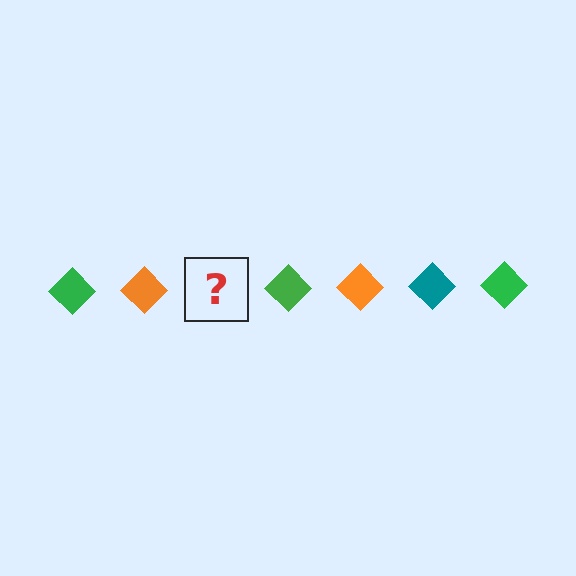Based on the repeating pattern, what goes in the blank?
The blank should be a teal diamond.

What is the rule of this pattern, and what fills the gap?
The rule is that the pattern cycles through green, orange, teal diamonds. The gap should be filled with a teal diamond.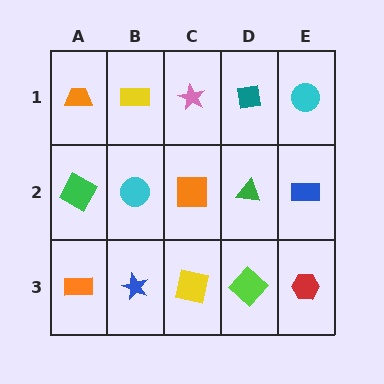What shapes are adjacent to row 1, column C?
An orange square (row 2, column C), a yellow rectangle (row 1, column B), a teal square (row 1, column D).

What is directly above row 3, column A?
A green square.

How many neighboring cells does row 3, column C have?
3.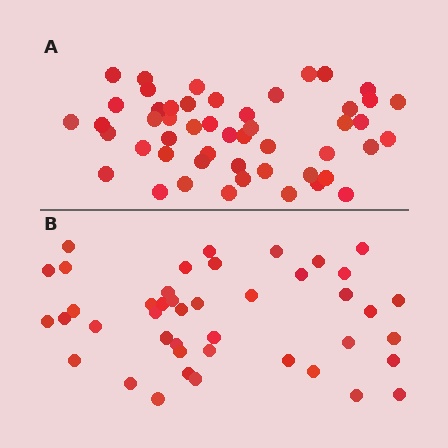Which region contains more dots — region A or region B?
Region A (the top region) has more dots.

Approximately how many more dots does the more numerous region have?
Region A has roughly 8 or so more dots than region B.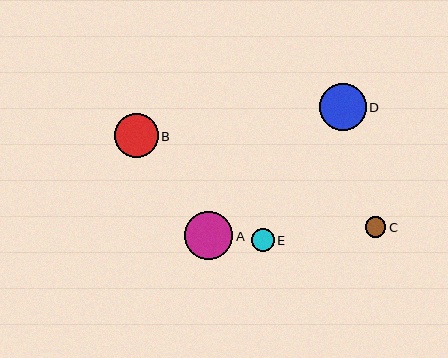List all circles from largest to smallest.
From largest to smallest: A, D, B, E, C.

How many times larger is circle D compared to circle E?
Circle D is approximately 2.0 times the size of circle E.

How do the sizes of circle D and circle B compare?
Circle D and circle B are approximately the same size.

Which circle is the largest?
Circle A is the largest with a size of approximately 48 pixels.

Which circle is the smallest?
Circle C is the smallest with a size of approximately 21 pixels.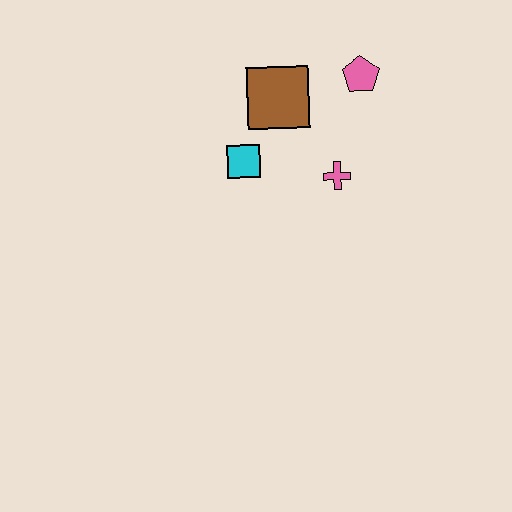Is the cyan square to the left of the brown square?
Yes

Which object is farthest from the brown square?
The pink cross is farthest from the brown square.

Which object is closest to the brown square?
The cyan square is closest to the brown square.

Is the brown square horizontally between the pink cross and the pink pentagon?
No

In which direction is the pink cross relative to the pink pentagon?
The pink cross is below the pink pentagon.